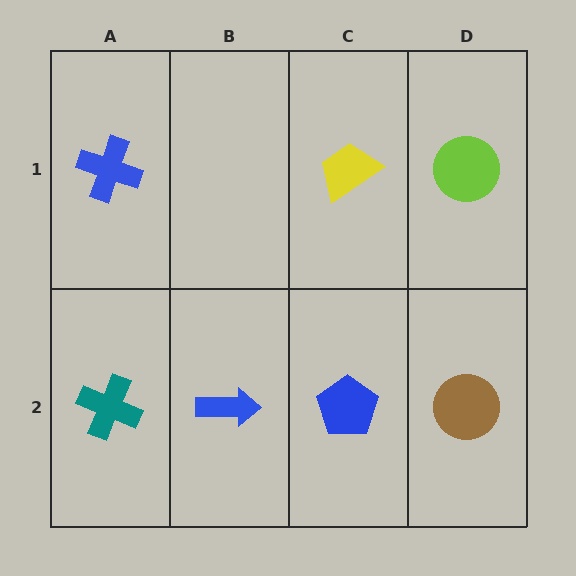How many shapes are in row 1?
3 shapes.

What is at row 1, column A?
A blue cross.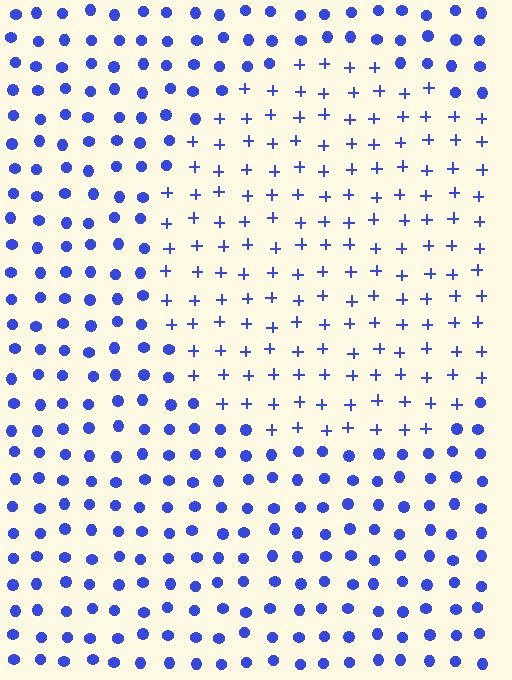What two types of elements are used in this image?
The image uses plus signs inside the circle region and circles outside it.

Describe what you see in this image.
The image is filled with small blue elements arranged in a uniform grid. A circle-shaped region contains plus signs, while the surrounding area contains circles. The boundary is defined purely by the change in element shape.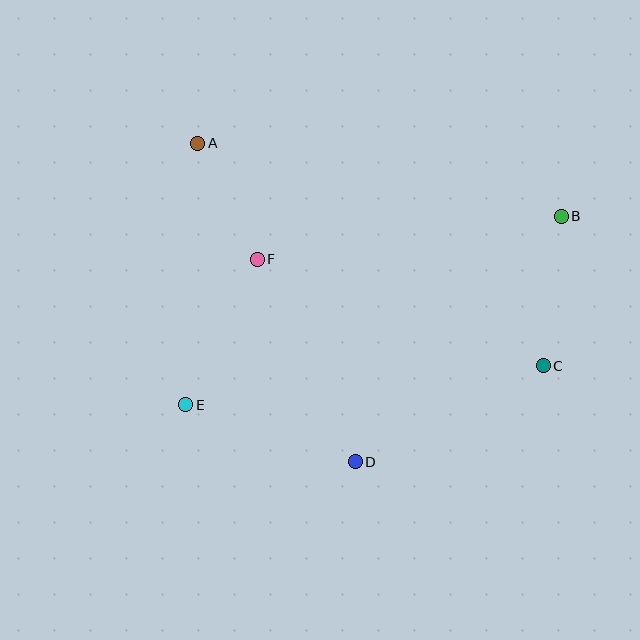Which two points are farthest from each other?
Points B and E are farthest from each other.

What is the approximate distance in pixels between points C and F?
The distance between C and F is approximately 305 pixels.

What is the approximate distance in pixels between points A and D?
The distance between A and D is approximately 355 pixels.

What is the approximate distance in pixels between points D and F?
The distance between D and F is approximately 225 pixels.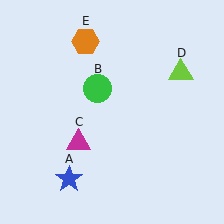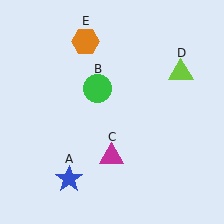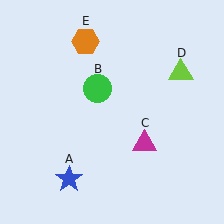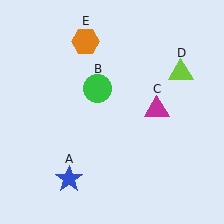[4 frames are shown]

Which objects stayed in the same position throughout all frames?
Blue star (object A) and green circle (object B) and lime triangle (object D) and orange hexagon (object E) remained stationary.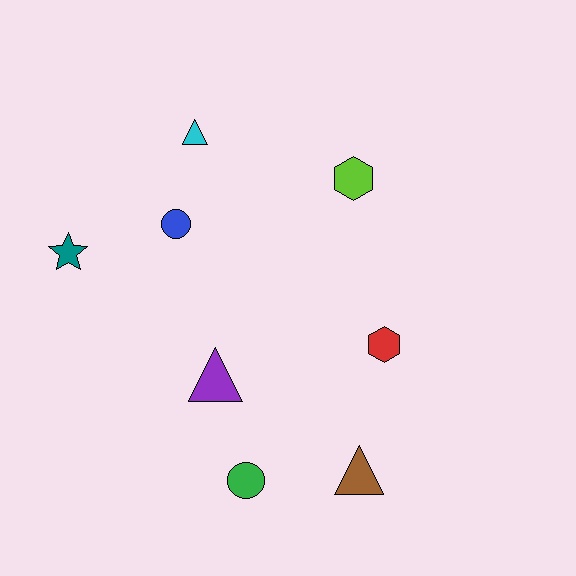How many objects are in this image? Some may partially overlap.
There are 8 objects.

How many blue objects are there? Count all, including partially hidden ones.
There is 1 blue object.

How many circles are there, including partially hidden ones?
There are 2 circles.